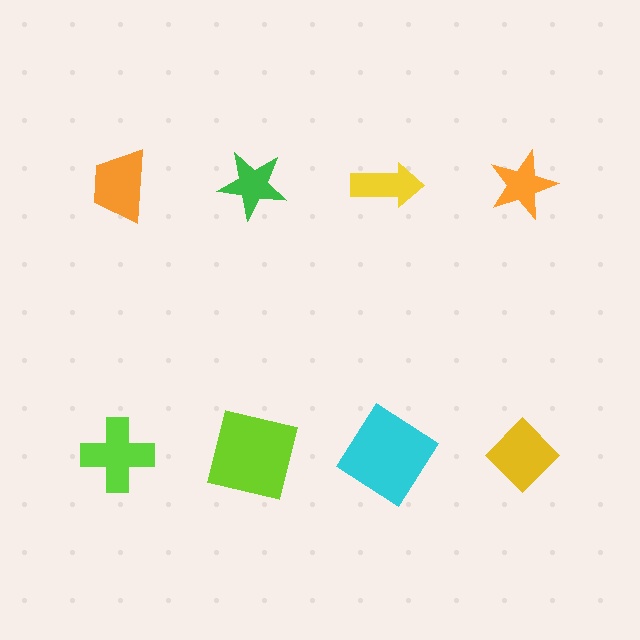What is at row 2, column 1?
A lime cross.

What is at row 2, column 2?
A lime square.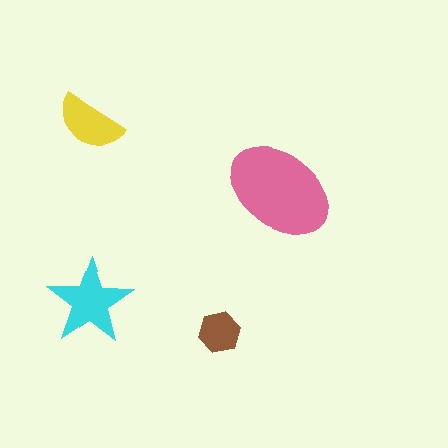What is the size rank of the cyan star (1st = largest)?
2nd.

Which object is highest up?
The yellow semicircle is topmost.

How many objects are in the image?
There are 4 objects in the image.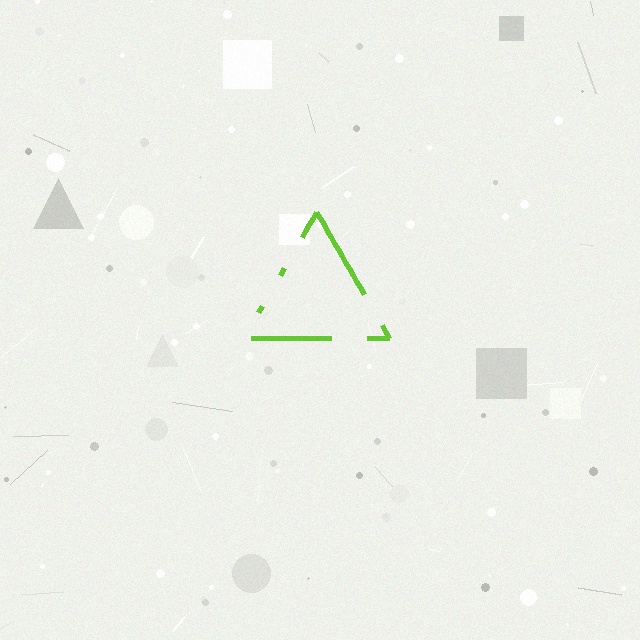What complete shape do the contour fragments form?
The contour fragments form a triangle.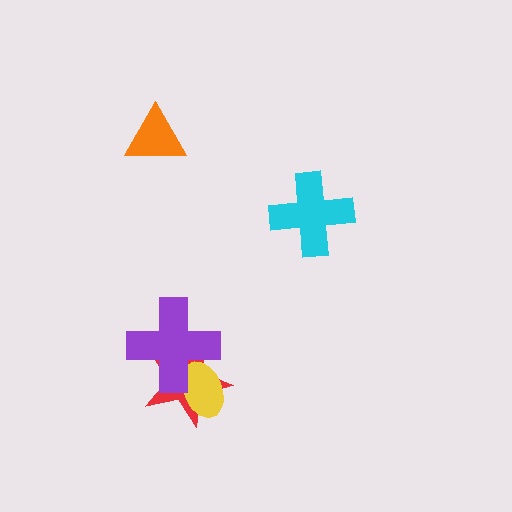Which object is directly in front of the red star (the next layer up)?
The yellow ellipse is directly in front of the red star.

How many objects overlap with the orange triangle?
0 objects overlap with the orange triangle.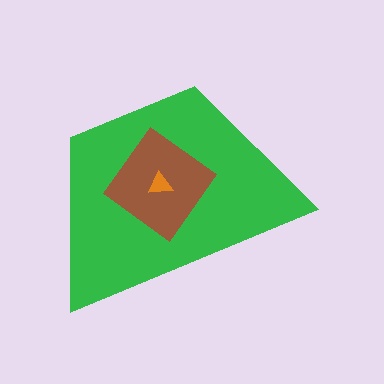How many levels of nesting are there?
3.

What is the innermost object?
The orange triangle.